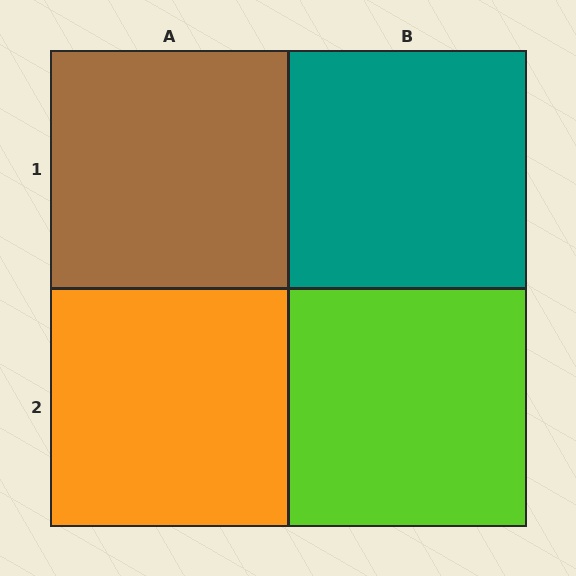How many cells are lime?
1 cell is lime.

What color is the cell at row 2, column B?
Lime.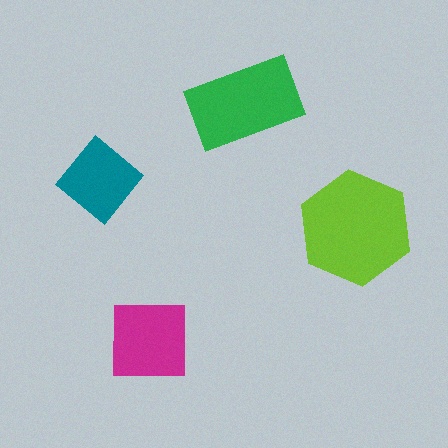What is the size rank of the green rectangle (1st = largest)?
2nd.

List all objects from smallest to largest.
The teal diamond, the magenta square, the green rectangle, the lime hexagon.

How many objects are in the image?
There are 4 objects in the image.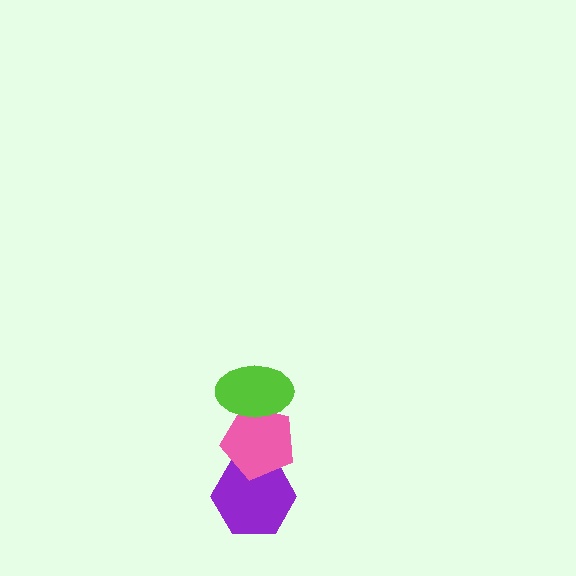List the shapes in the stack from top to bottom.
From top to bottom: the lime ellipse, the pink pentagon, the purple hexagon.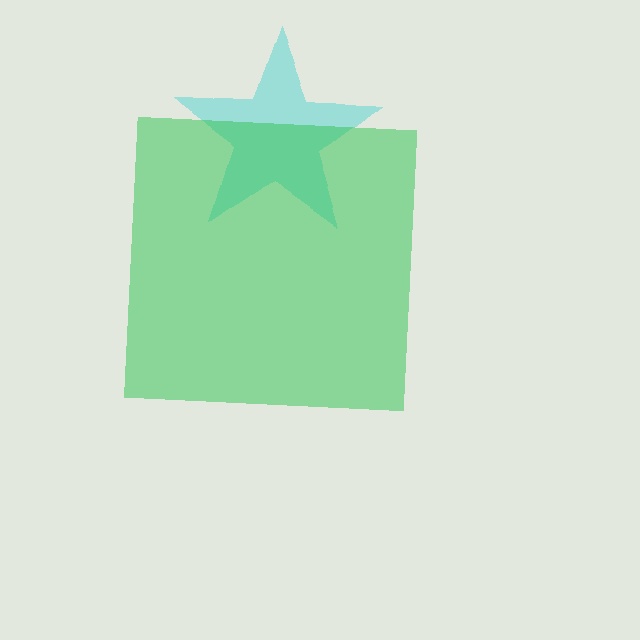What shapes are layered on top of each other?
The layered shapes are: a cyan star, a green square.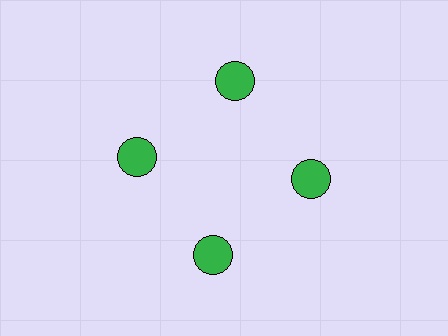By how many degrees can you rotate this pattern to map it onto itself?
The pattern maps onto itself every 90 degrees of rotation.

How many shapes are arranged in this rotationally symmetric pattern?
There are 4 shapes, arranged in 4 groups of 1.